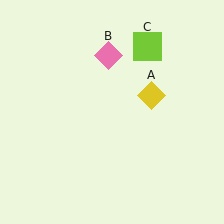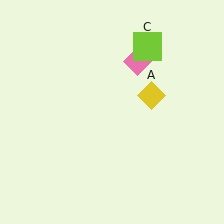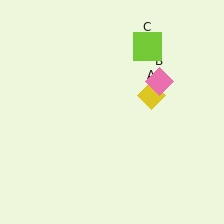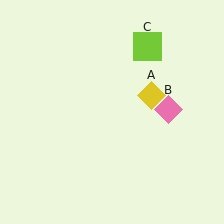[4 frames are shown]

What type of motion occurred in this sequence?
The pink diamond (object B) rotated clockwise around the center of the scene.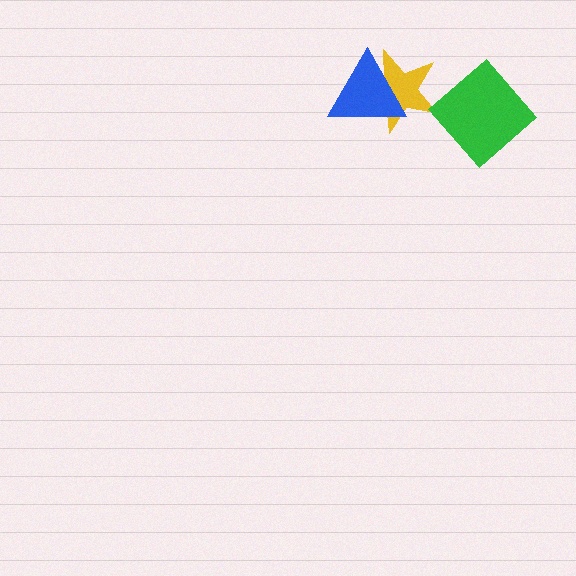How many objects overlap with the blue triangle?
1 object overlaps with the blue triangle.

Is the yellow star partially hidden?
Yes, it is partially covered by another shape.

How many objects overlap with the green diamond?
0 objects overlap with the green diamond.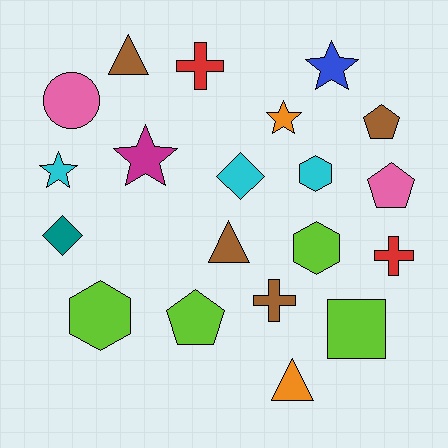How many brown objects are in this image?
There are 4 brown objects.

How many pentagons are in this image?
There are 3 pentagons.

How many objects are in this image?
There are 20 objects.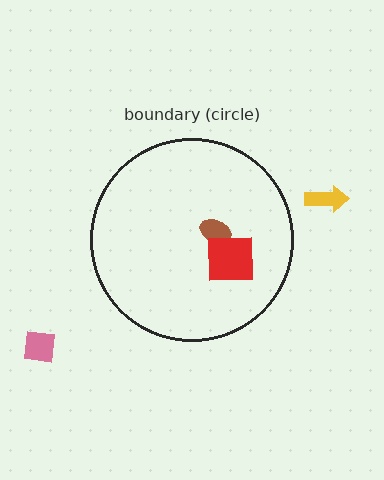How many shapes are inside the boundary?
2 inside, 2 outside.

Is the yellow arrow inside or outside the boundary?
Outside.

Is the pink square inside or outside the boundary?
Outside.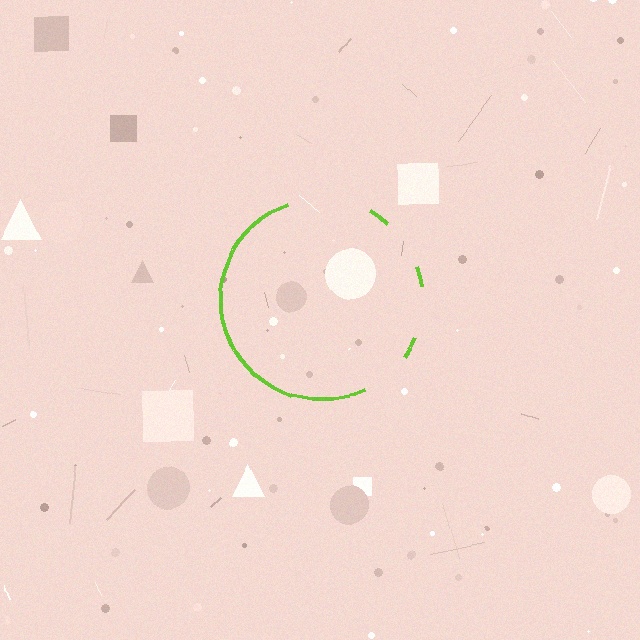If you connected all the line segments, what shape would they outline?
They would outline a circle.